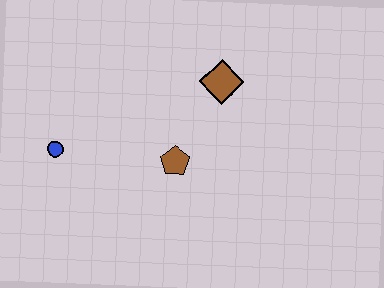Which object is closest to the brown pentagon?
The brown diamond is closest to the brown pentagon.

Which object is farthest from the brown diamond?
The blue circle is farthest from the brown diamond.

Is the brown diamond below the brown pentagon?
No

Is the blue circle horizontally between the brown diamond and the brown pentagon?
No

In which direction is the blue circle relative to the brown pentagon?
The blue circle is to the left of the brown pentagon.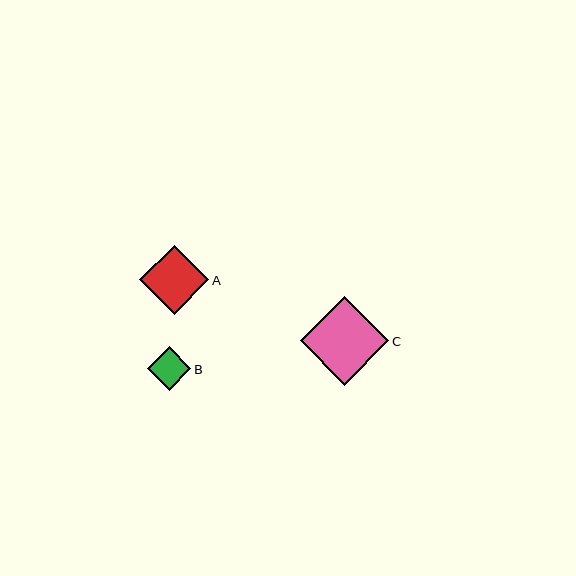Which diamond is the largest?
Diamond C is the largest with a size of approximately 88 pixels.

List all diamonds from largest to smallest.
From largest to smallest: C, A, B.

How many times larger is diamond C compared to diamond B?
Diamond C is approximately 2.0 times the size of diamond B.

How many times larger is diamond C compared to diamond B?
Diamond C is approximately 2.0 times the size of diamond B.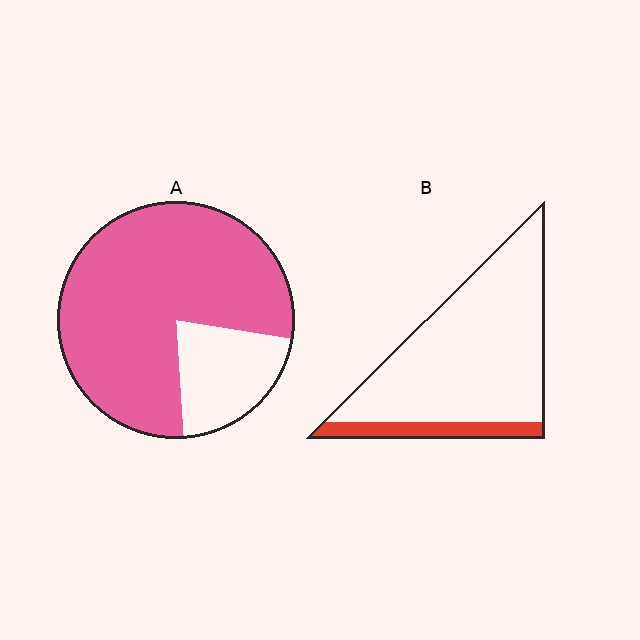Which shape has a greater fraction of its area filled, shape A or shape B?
Shape A.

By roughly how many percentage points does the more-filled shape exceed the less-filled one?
By roughly 65 percentage points (A over B).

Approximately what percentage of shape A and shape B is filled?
A is approximately 80% and B is approximately 15%.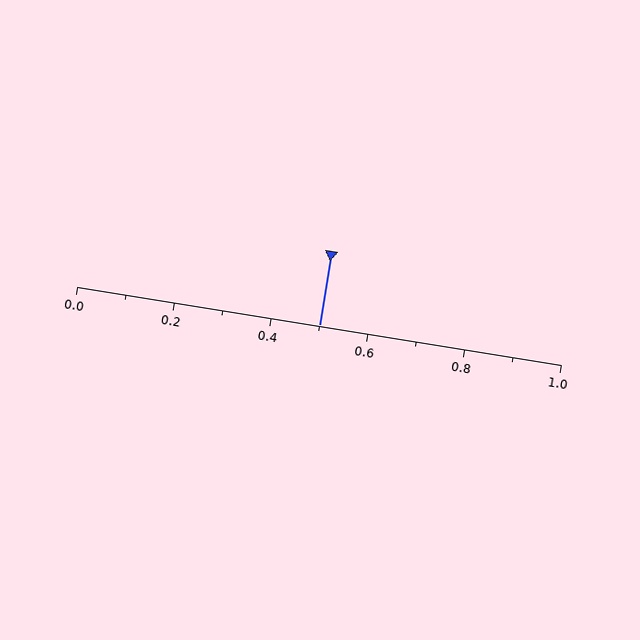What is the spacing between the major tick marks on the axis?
The major ticks are spaced 0.2 apart.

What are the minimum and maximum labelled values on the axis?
The axis runs from 0.0 to 1.0.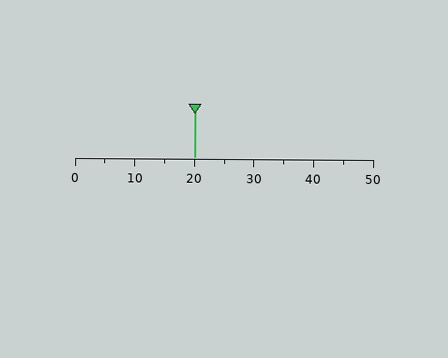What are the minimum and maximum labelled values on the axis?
The axis runs from 0 to 50.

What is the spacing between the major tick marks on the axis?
The major ticks are spaced 10 apart.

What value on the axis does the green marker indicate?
The marker indicates approximately 20.